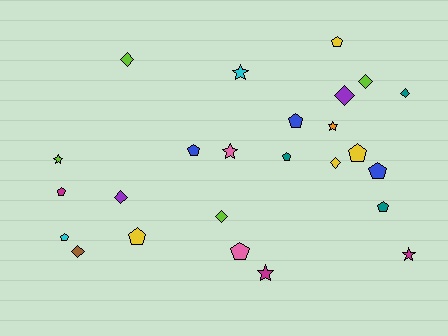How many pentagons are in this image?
There are 11 pentagons.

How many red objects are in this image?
There are no red objects.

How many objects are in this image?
There are 25 objects.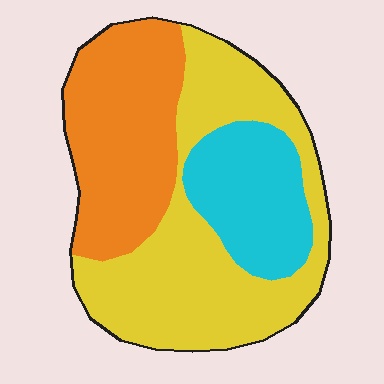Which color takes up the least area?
Cyan, at roughly 20%.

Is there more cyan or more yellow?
Yellow.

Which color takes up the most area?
Yellow, at roughly 45%.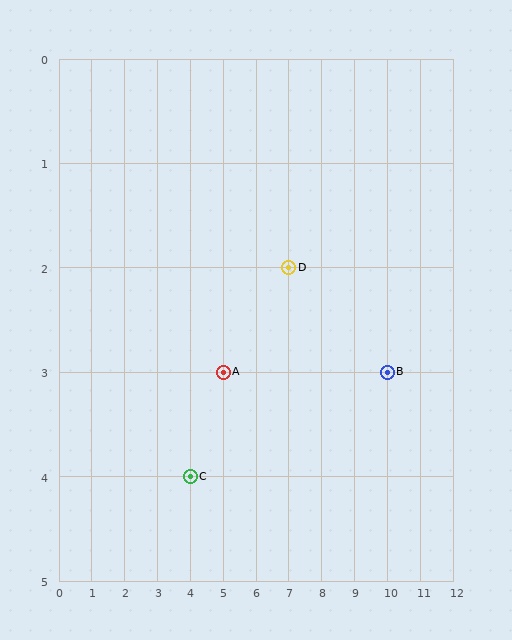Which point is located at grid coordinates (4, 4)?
Point C is at (4, 4).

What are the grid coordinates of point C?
Point C is at grid coordinates (4, 4).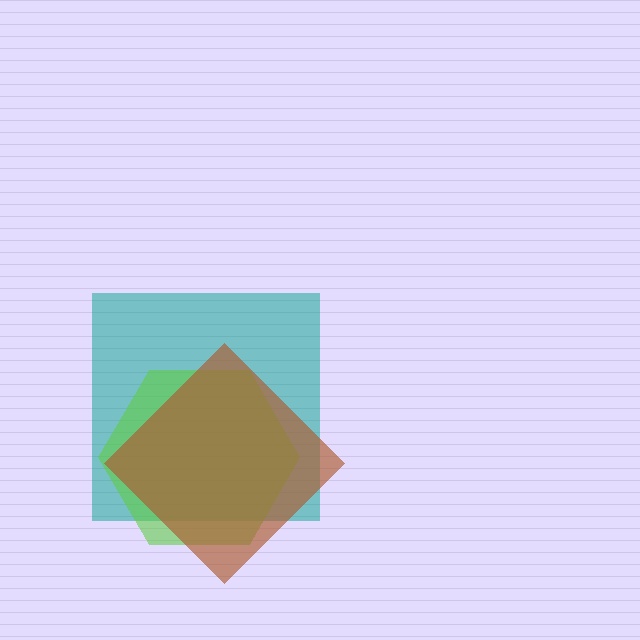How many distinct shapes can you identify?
There are 3 distinct shapes: a teal square, a lime hexagon, a brown diamond.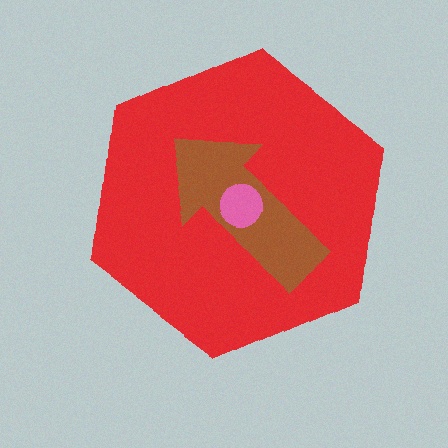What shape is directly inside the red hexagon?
The brown arrow.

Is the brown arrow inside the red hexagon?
Yes.